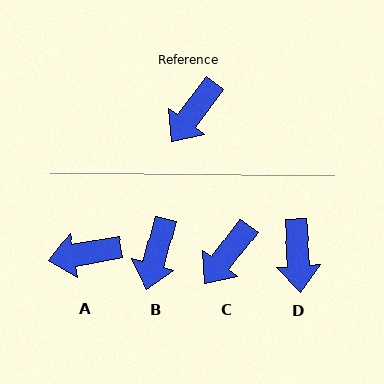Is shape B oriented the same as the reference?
No, it is off by about 22 degrees.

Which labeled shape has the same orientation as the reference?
C.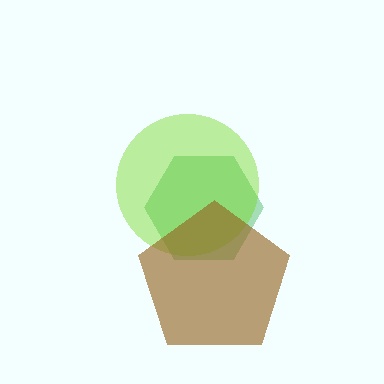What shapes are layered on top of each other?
The layered shapes are: a green hexagon, a lime circle, a brown pentagon.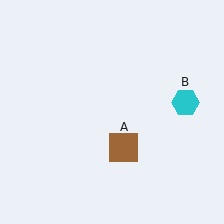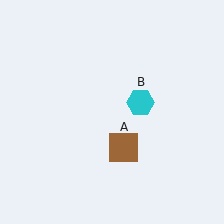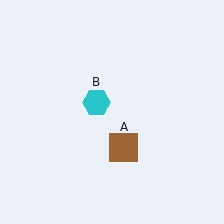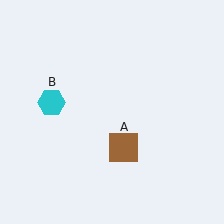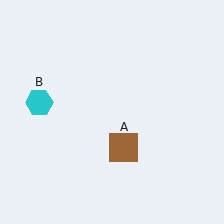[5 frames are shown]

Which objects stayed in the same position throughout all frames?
Brown square (object A) remained stationary.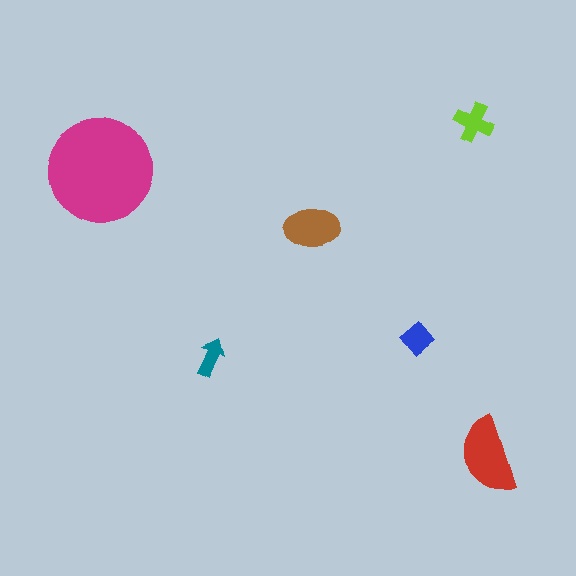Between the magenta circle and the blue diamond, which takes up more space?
The magenta circle.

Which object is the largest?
The magenta circle.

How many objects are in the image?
There are 6 objects in the image.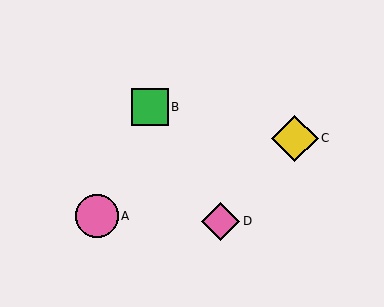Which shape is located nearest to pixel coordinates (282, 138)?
The yellow diamond (labeled C) at (295, 138) is nearest to that location.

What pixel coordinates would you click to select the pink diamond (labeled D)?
Click at (221, 221) to select the pink diamond D.